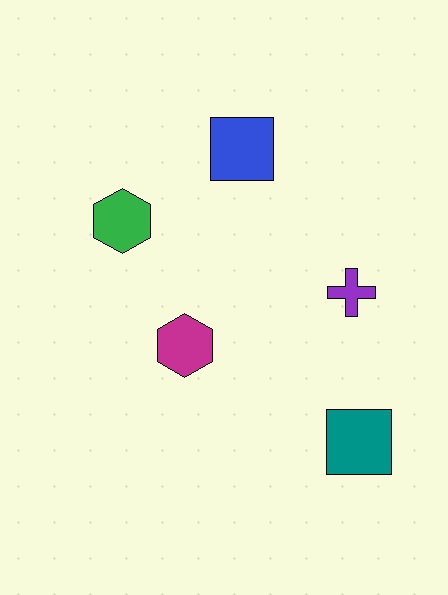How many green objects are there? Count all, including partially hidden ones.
There is 1 green object.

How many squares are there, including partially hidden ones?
There are 2 squares.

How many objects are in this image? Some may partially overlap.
There are 5 objects.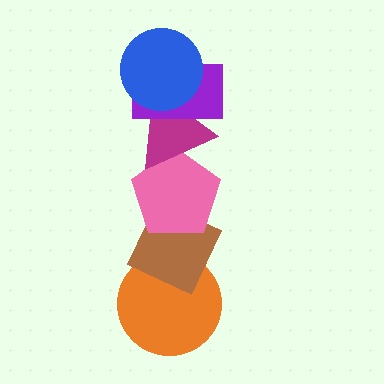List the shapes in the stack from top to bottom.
From top to bottom: the blue circle, the purple rectangle, the magenta triangle, the pink pentagon, the brown diamond, the orange circle.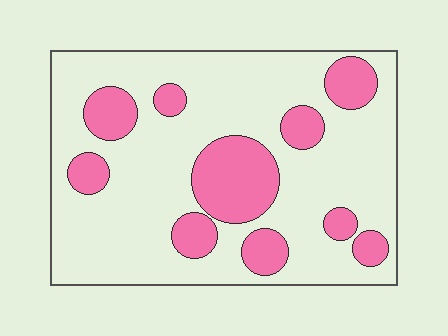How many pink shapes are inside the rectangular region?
10.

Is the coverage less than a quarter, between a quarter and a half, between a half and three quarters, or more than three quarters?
Less than a quarter.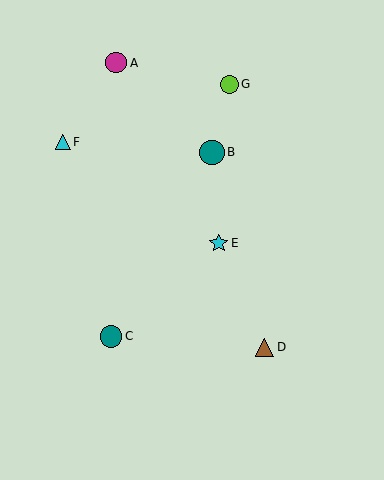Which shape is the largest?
The teal circle (labeled B) is the largest.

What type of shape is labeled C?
Shape C is a teal circle.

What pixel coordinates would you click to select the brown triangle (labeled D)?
Click at (265, 347) to select the brown triangle D.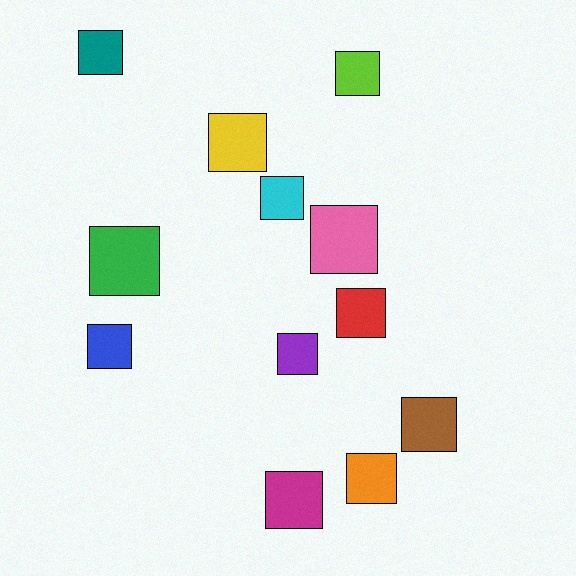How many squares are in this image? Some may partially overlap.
There are 12 squares.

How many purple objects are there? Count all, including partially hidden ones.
There is 1 purple object.